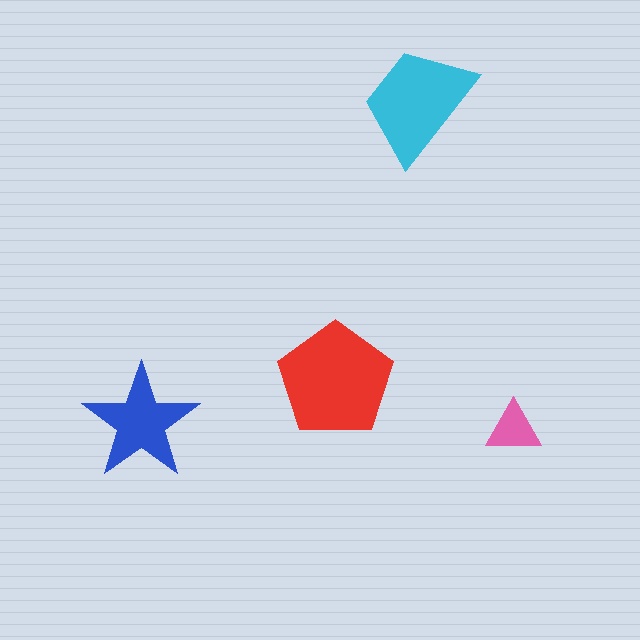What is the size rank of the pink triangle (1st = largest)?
4th.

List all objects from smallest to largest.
The pink triangle, the blue star, the cyan trapezoid, the red pentagon.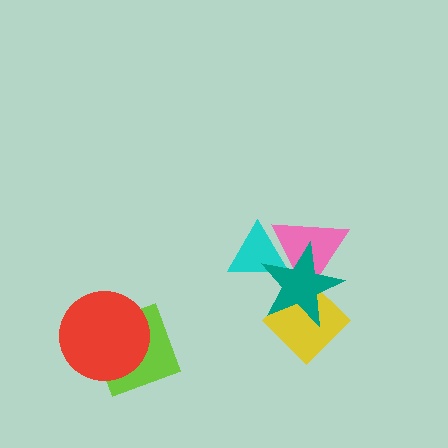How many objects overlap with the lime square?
1 object overlaps with the lime square.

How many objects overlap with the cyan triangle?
2 objects overlap with the cyan triangle.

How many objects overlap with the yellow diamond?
2 objects overlap with the yellow diamond.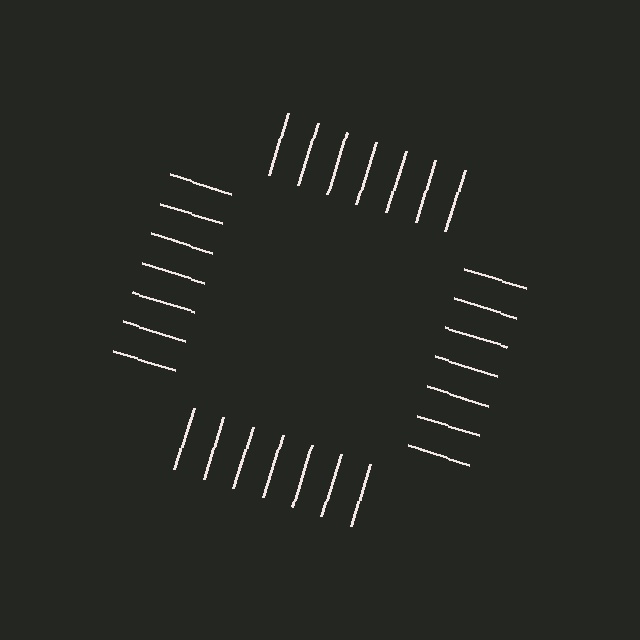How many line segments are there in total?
28 — 7 along each of the 4 edges.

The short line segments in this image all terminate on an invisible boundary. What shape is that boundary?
An illusory square — the line segments terminate on its edges but no continuous stroke is drawn.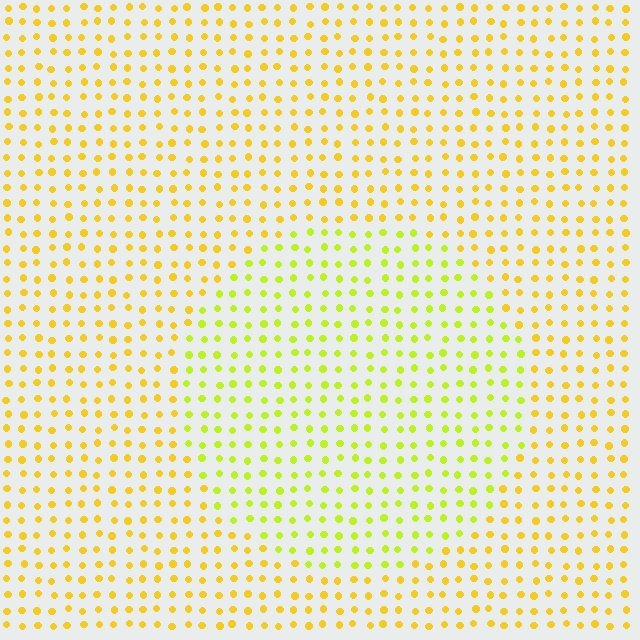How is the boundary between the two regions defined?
The boundary is defined purely by a slight shift in hue (about 27 degrees). Spacing, size, and orientation are identical on both sides.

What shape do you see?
I see a circle.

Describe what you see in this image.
The image is filled with small yellow elements in a uniform arrangement. A circle-shaped region is visible where the elements are tinted to a slightly different hue, forming a subtle color boundary.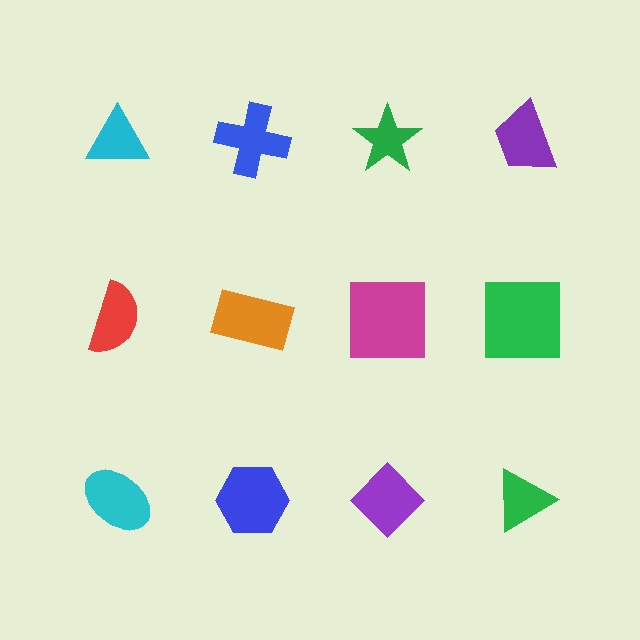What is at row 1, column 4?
A purple trapezoid.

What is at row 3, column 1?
A cyan ellipse.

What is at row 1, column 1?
A cyan triangle.